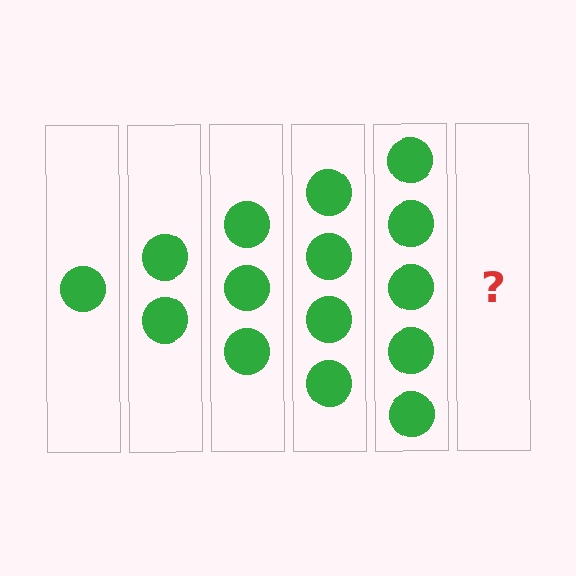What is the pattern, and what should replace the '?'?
The pattern is that each step adds one more circle. The '?' should be 6 circles.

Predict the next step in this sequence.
The next step is 6 circles.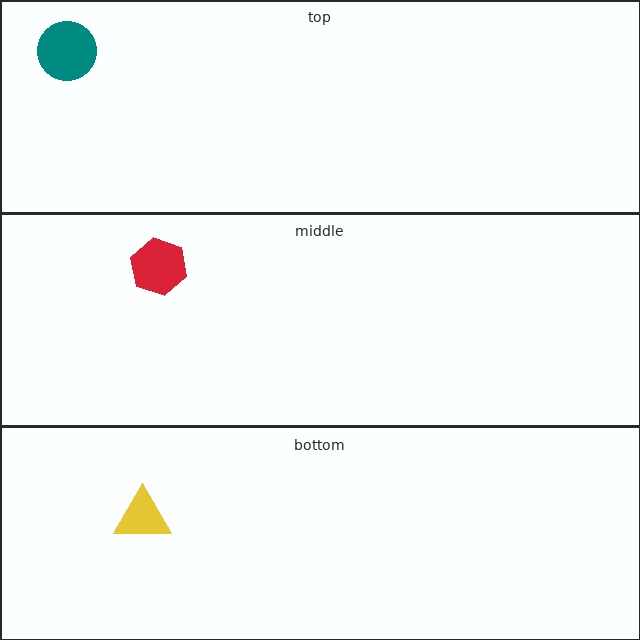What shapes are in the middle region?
The red hexagon.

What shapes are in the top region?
The teal circle.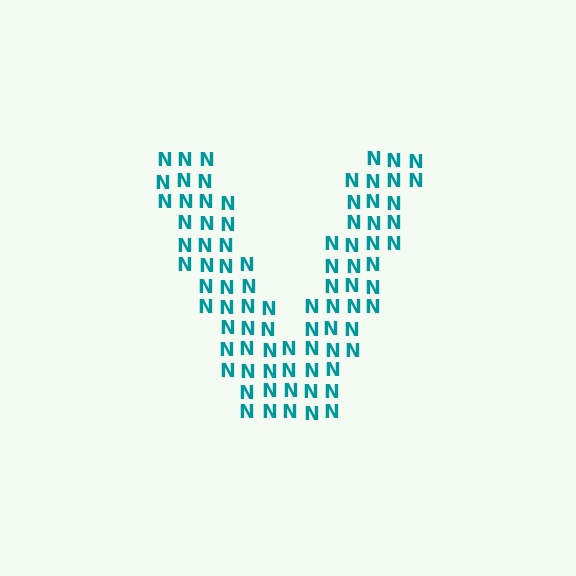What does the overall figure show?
The overall figure shows the letter V.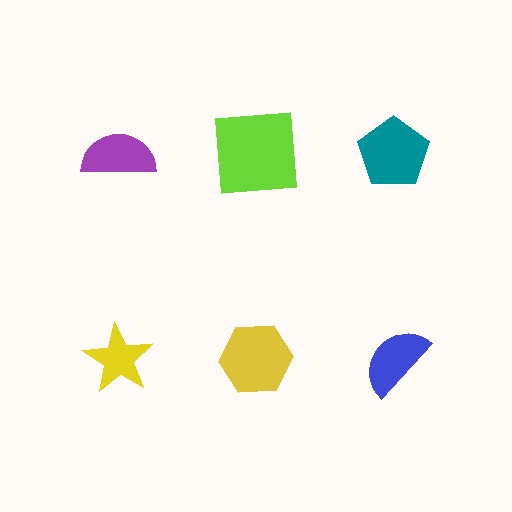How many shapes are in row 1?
3 shapes.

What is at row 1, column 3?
A teal pentagon.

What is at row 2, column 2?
A yellow hexagon.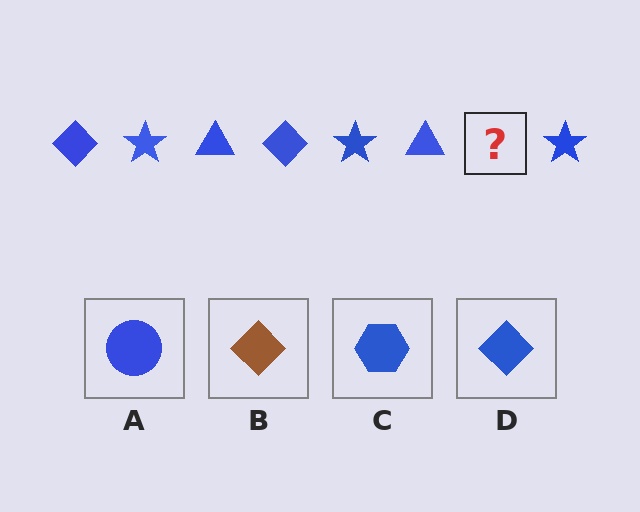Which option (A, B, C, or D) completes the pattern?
D.